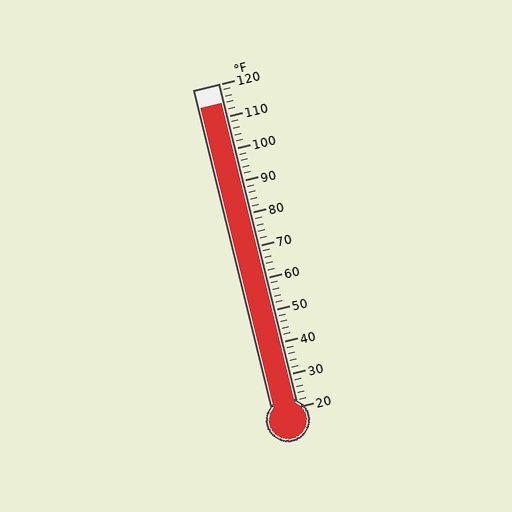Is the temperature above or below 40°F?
The temperature is above 40°F.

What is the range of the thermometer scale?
The thermometer scale ranges from 20°F to 120°F.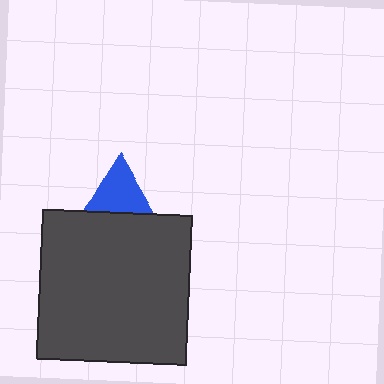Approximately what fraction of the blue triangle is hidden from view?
Roughly 57% of the blue triangle is hidden behind the dark gray square.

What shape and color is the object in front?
The object in front is a dark gray square.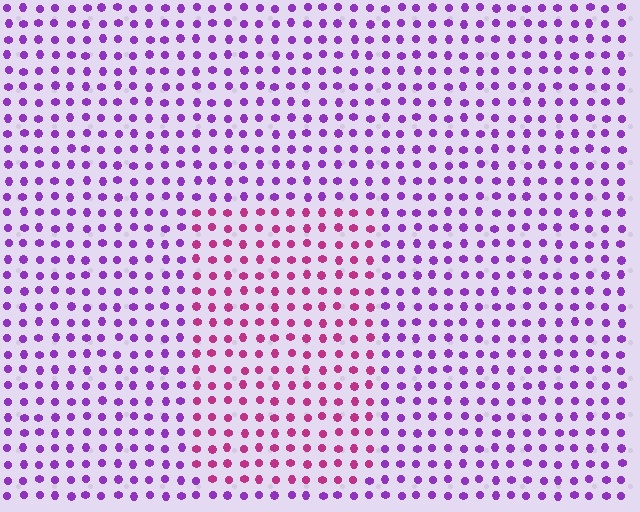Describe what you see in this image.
The image is filled with small purple elements in a uniform arrangement. A rectangle-shaped region is visible where the elements are tinted to a slightly different hue, forming a subtle color boundary.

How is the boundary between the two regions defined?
The boundary is defined purely by a slight shift in hue (about 42 degrees). Spacing, size, and orientation are identical on both sides.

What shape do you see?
I see a rectangle.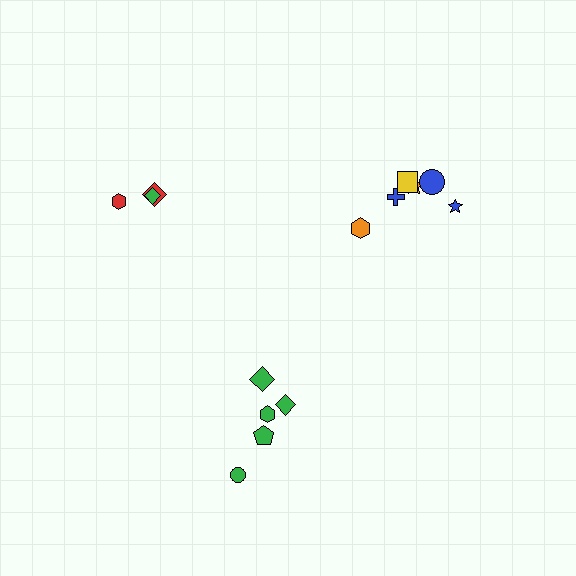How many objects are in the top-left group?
There are 3 objects.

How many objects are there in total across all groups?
There are 14 objects.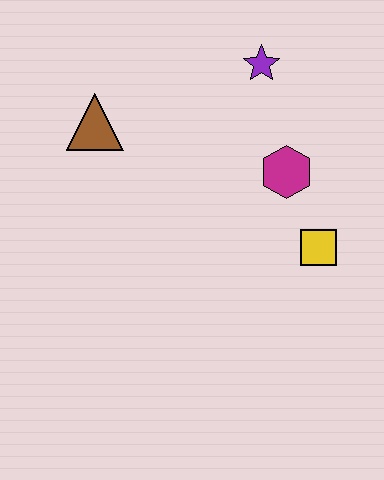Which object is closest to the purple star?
The magenta hexagon is closest to the purple star.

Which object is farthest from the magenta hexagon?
The brown triangle is farthest from the magenta hexagon.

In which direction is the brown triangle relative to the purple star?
The brown triangle is to the left of the purple star.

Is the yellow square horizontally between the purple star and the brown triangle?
No